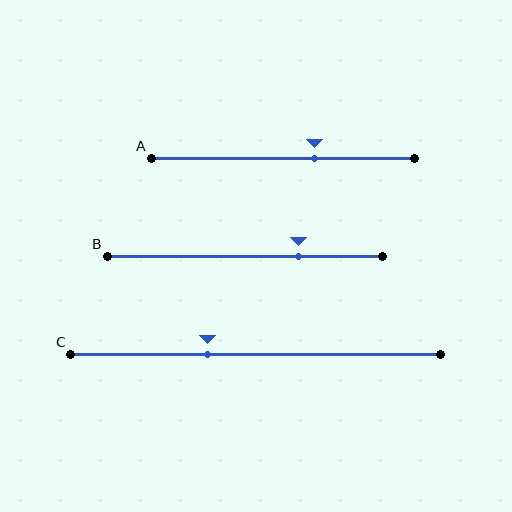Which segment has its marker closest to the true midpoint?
Segment A has its marker closest to the true midpoint.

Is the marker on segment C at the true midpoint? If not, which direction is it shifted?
No, the marker on segment C is shifted to the left by about 13% of the segment length.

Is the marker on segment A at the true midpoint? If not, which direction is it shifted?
No, the marker on segment A is shifted to the right by about 12% of the segment length.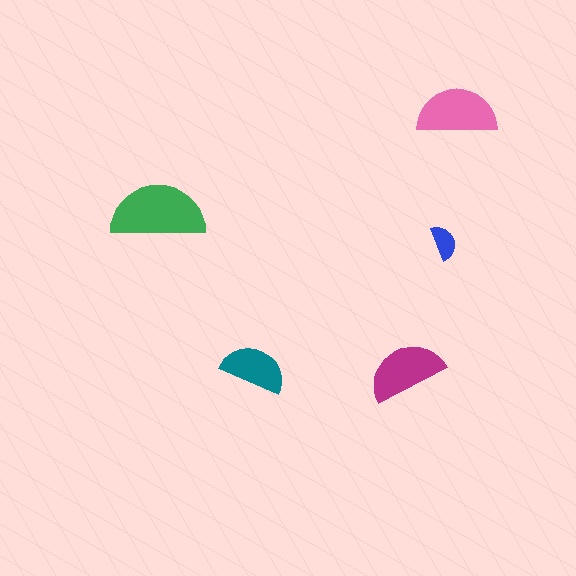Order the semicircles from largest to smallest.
the green one, the pink one, the magenta one, the teal one, the blue one.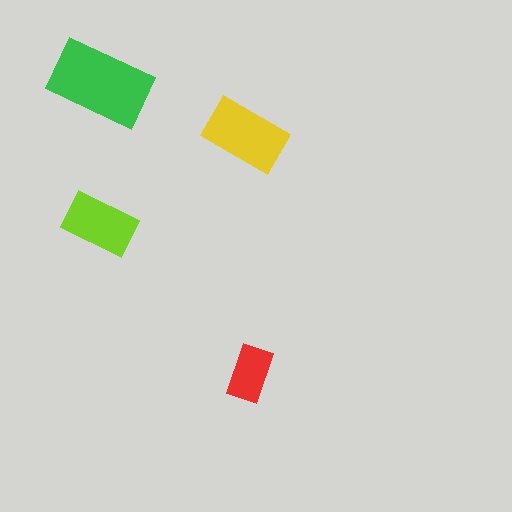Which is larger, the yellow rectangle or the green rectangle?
The green one.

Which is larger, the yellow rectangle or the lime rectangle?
The yellow one.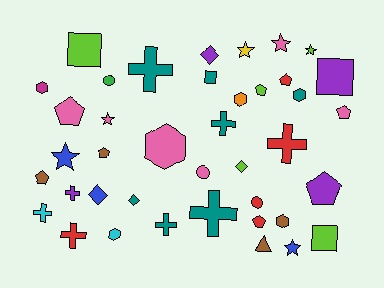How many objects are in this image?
There are 40 objects.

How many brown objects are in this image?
There are 4 brown objects.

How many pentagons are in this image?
There are 8 pentagons.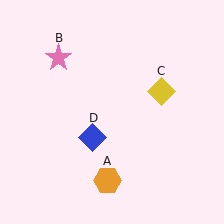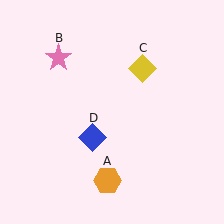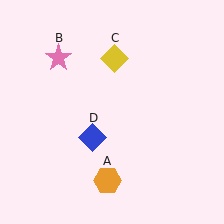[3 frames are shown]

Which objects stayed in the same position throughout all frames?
Orange hexagon (object A) and pink star (object B) and blue diamond (object D) remained stationary.